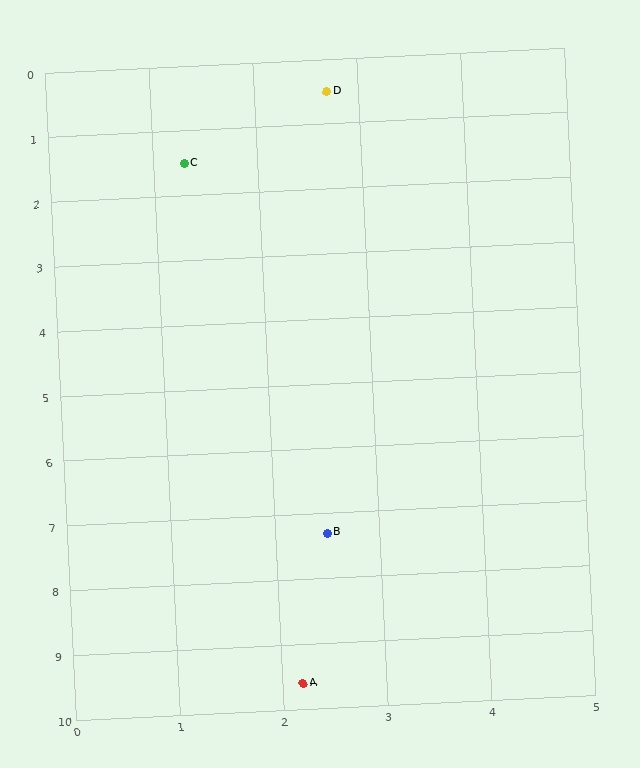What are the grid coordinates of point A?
Point A is at approximately (2.2, 9.6).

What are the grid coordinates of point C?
Point C is at approximately (1.3, 1.5).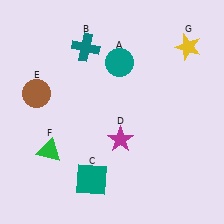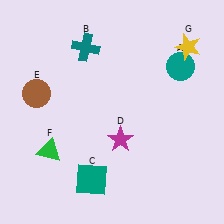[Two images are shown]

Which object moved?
The teal circle (A) moved right.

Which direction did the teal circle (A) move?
The teal circle (A) moved right.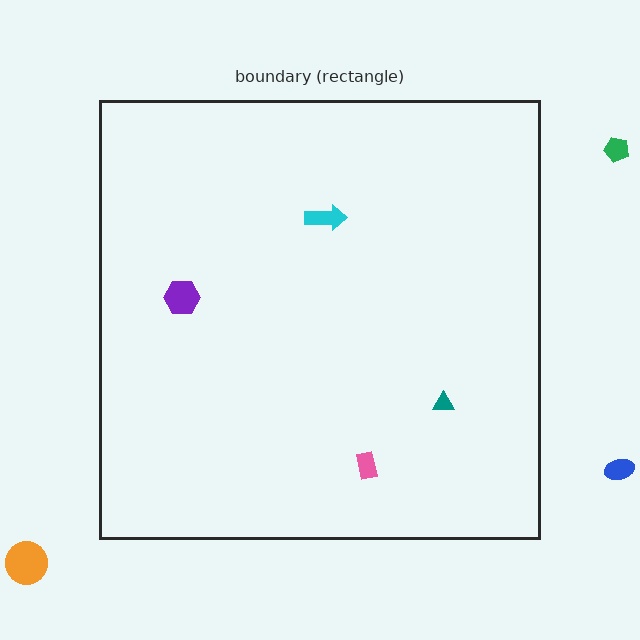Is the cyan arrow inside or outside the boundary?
Inside.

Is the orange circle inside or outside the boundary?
Outside.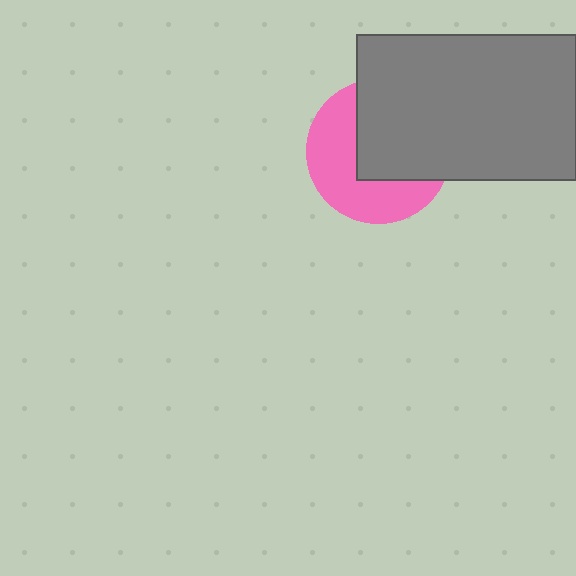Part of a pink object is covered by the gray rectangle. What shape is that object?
It is a circle.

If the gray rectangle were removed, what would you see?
You would see the complete pink circle.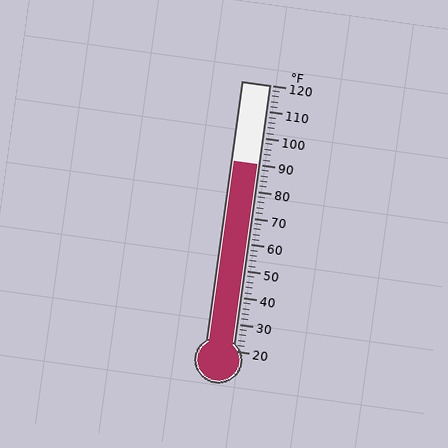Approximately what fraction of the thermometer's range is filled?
The thermometer is filled to approximately 70% of its range.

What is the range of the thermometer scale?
The thermometer scale ranges from 20°F to 120°F.